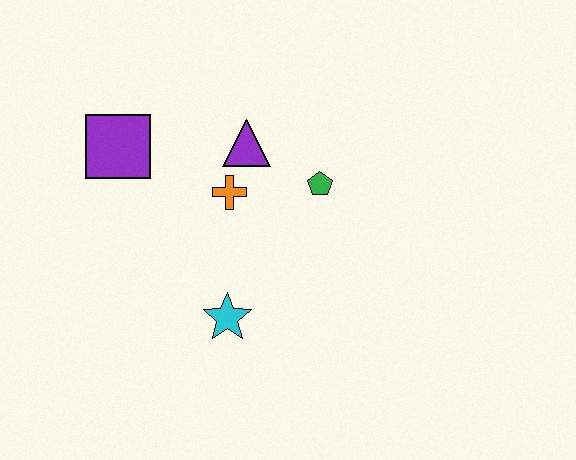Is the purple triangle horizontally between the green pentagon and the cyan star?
Yes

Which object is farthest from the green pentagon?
The purple square is farthest from the green pentagon.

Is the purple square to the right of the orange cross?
No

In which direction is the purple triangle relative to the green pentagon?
The purple triangle is to the left of the green pentagon.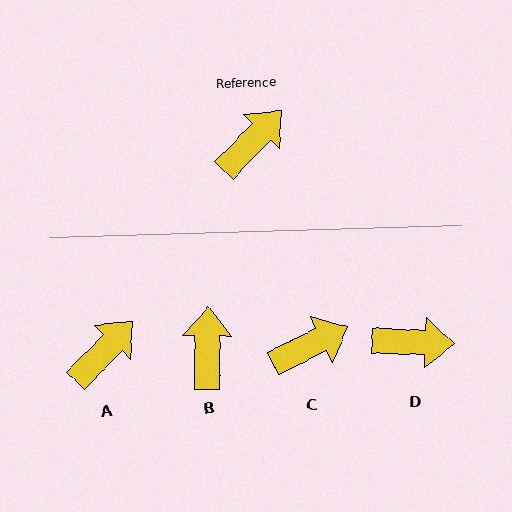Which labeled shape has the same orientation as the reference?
A.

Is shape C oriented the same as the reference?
No, it is off by about 20 degrees.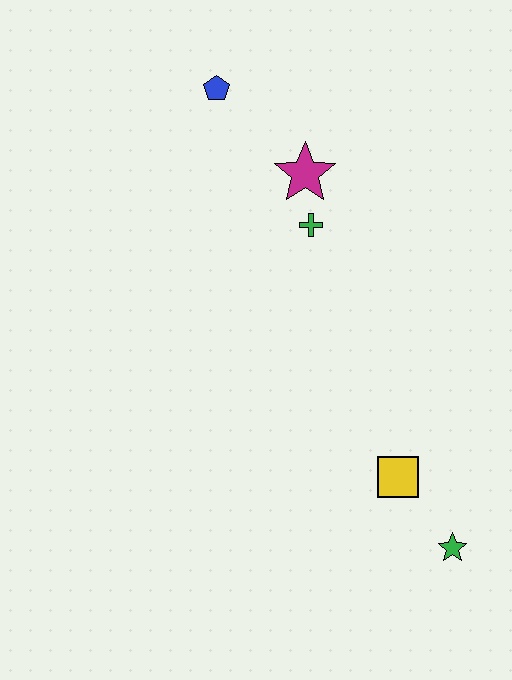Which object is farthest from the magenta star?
The green star is farthest from the magenta star.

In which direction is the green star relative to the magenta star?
The green star is below the magenta star.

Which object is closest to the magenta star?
The green cross is closest to the magenta star.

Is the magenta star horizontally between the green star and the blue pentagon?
Yes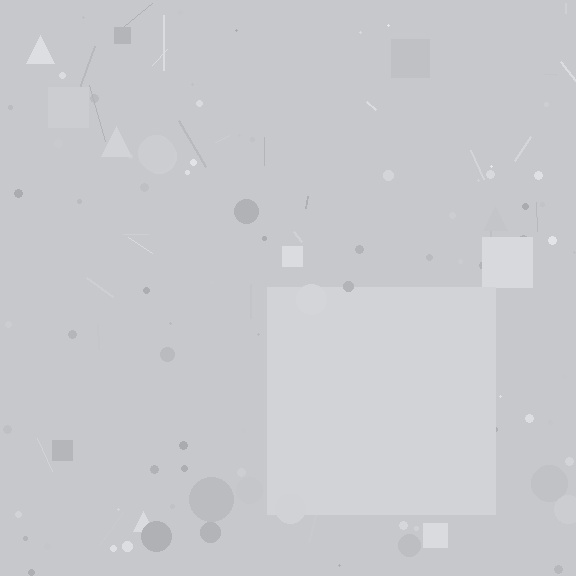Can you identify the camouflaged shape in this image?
The camouflaged shape is a square.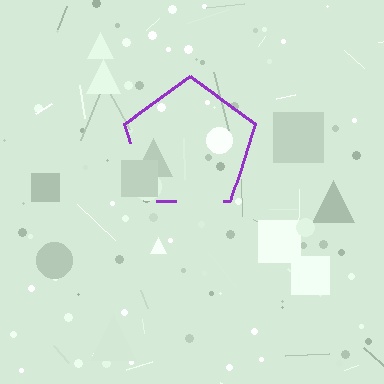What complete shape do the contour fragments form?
The contour fragments form a pentagon.